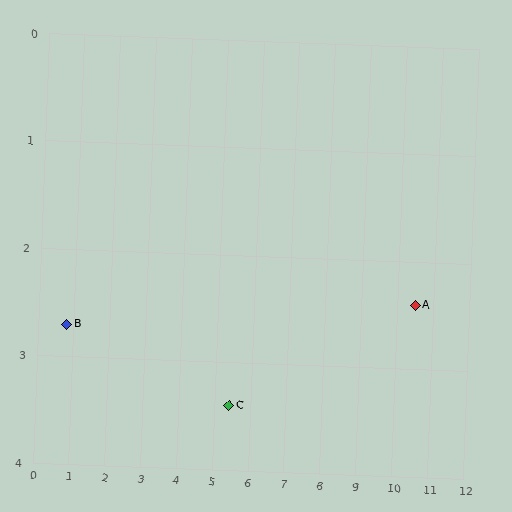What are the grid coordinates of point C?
Point C is at approximately (5.4, 3.4).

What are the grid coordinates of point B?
Point B is at approximately (0.8, 2.7).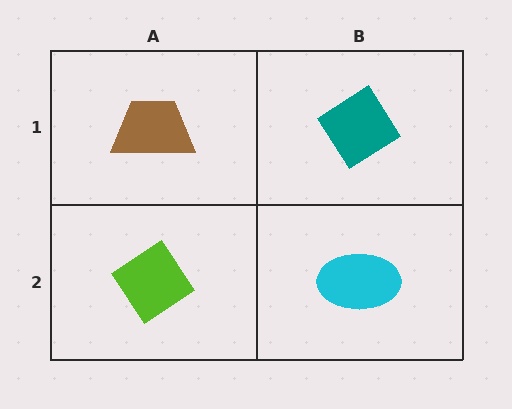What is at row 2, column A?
A lime diamond.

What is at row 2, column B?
A cyan ellipse.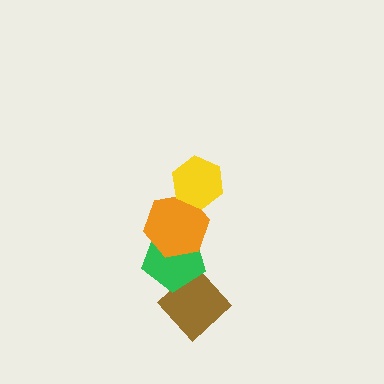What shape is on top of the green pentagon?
The orange hexagon is on top of the green pentagon.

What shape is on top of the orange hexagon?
The yellow hexagon is on top of the orange hexagon.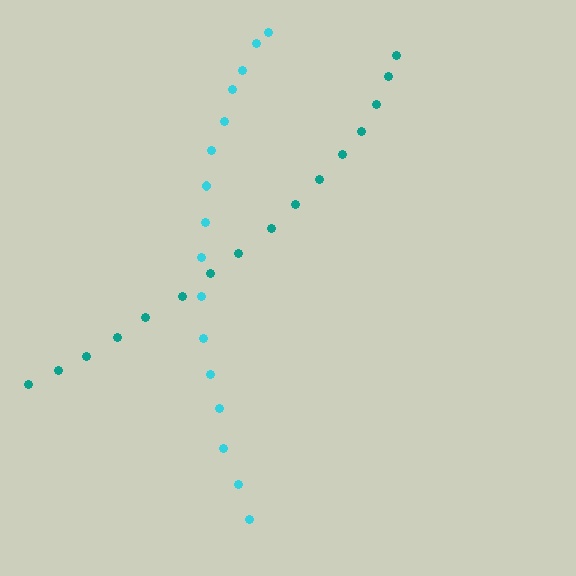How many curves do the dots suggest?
There are 2 distinct paths.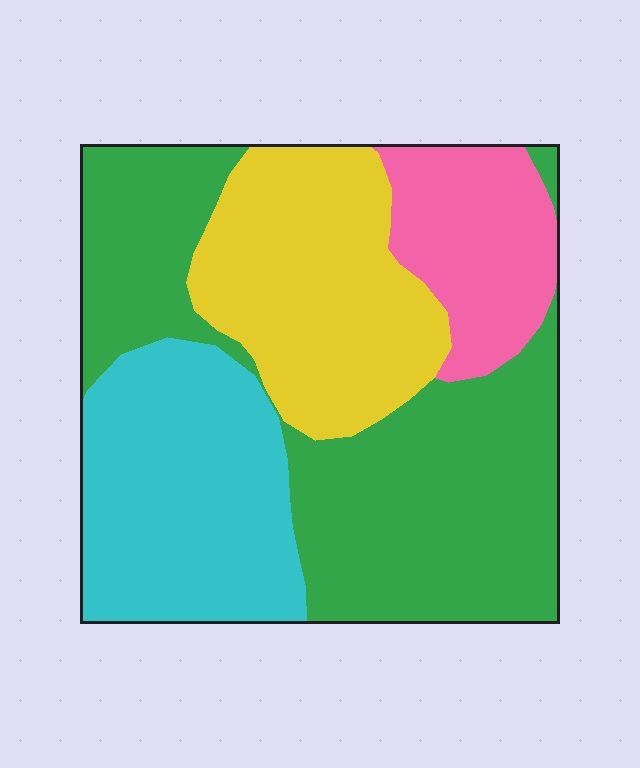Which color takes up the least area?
Pink, at roughly 15%.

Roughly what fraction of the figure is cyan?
Cyan covers roughly 25% of the figure.